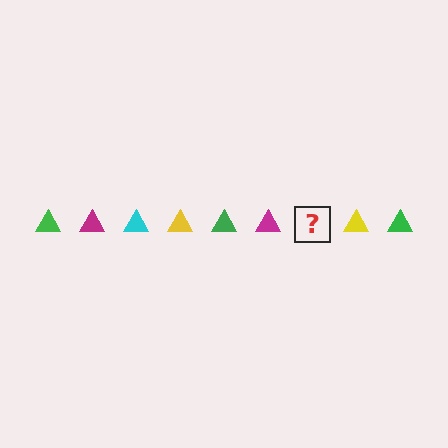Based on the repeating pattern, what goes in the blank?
The blank should be a cyan triangle.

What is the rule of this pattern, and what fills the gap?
The rule is that the pattern cycles through green, magenta, cyan, yellow triangles. The gap should be filled with a cyan triangle.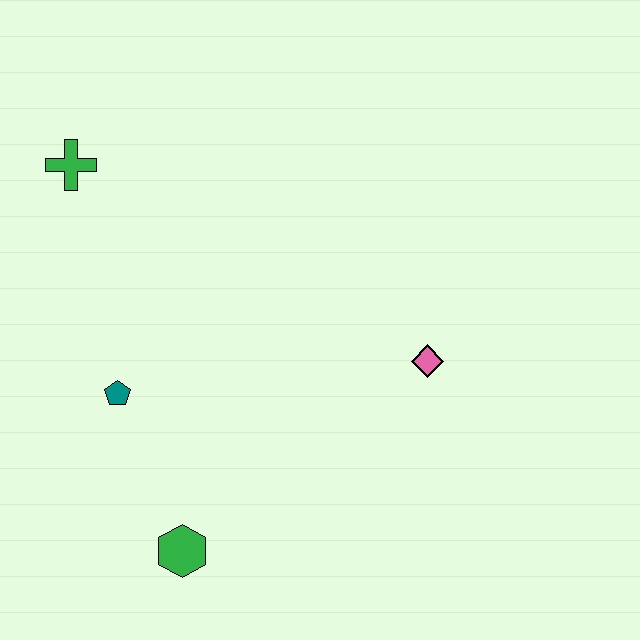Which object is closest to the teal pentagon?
The green hexagon is closest to the teal pentagon.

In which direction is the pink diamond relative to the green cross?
The pink diamond is to the right of the green cross.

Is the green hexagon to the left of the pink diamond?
Yes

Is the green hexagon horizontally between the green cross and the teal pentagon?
No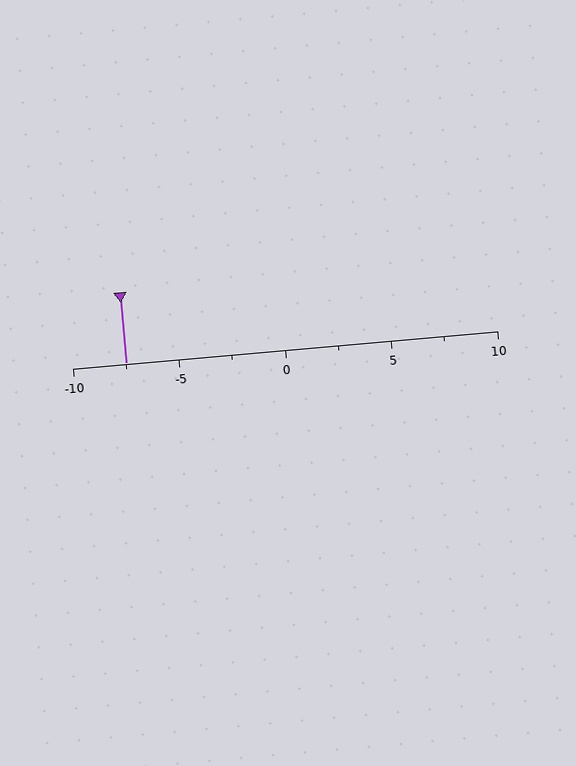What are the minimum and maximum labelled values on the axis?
The axis runs from -10 to 10.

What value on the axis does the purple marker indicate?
The marker indicates approximately -7.5.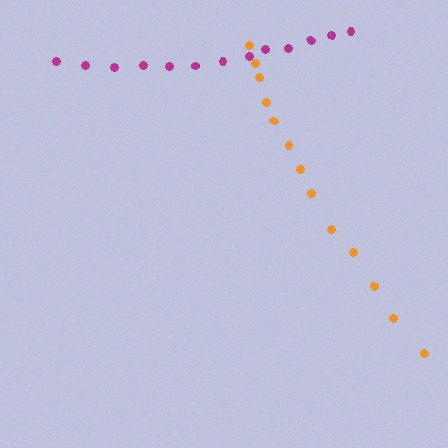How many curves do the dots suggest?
There are 2 distinct paths.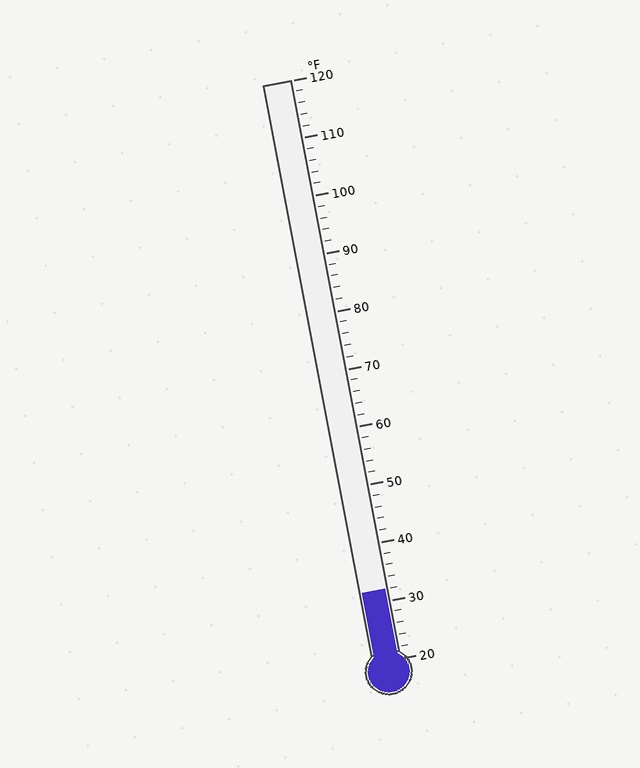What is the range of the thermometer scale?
The thermometer scale ranges from 20°F to 120°F.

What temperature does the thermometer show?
The thermometer shows approximately 32°F.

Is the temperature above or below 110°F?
The temperature is below 110°F.